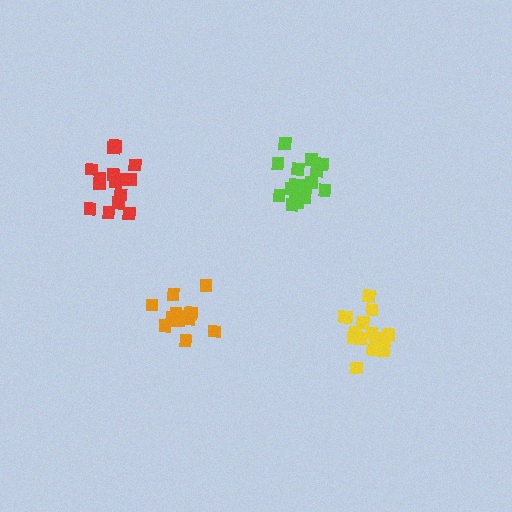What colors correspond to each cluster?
The clusters are colored: lime, orange, red, yellow.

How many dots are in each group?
Group 1: 18 dots, Group 2: 14 dots, Group 3: 16 dots, Group 4: 15 dots (63 total).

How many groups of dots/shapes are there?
There are 4 groups.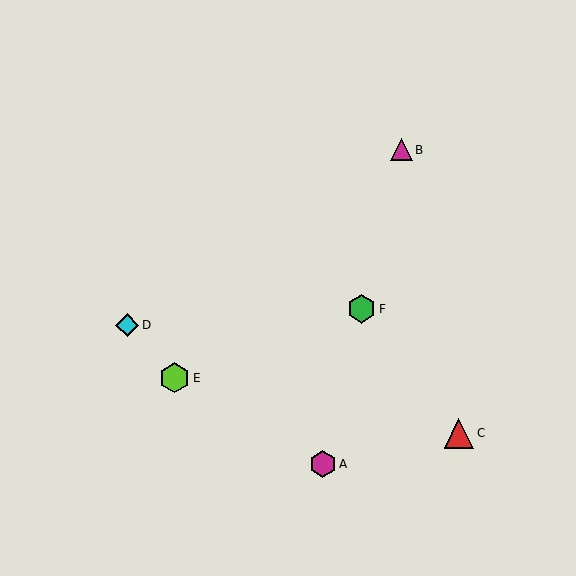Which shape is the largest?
The lime hexagon (labeled E) is the largest.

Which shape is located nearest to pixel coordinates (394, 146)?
The magenta triangle (labeled B) at (401, 150) is nearest to that location.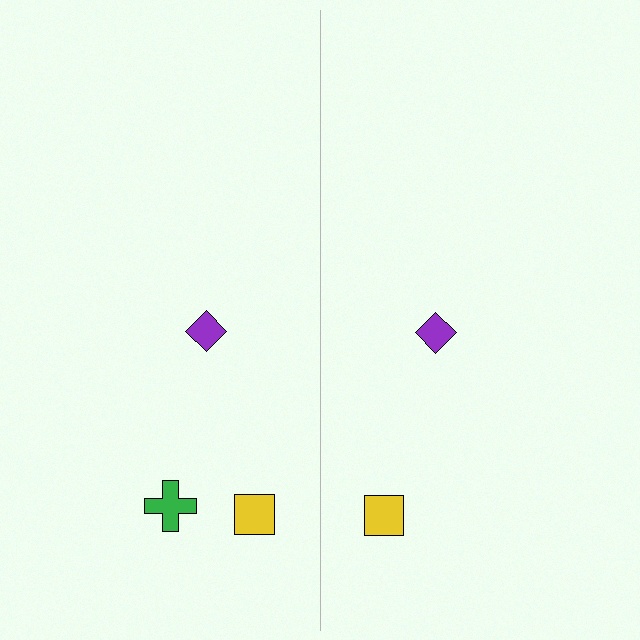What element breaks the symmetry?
A green cross is missing from the right side.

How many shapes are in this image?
There are 5 shapes in this image.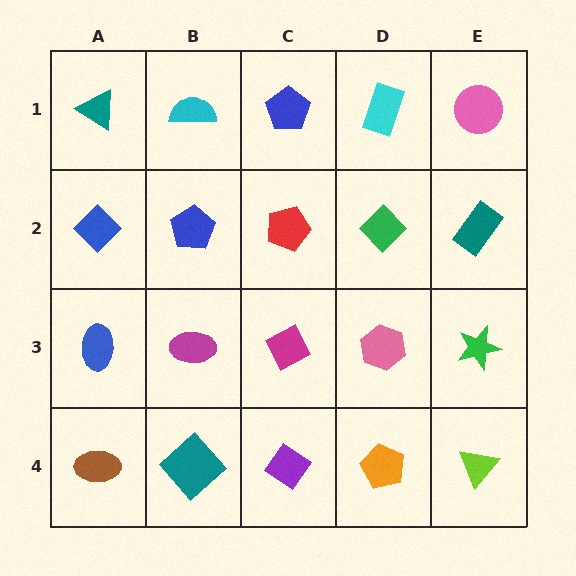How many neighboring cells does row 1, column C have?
3.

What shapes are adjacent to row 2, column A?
A teal triangle (row 1, column A), a blue ellipse (row 3, column A), a blue pentagon (row 2, column B).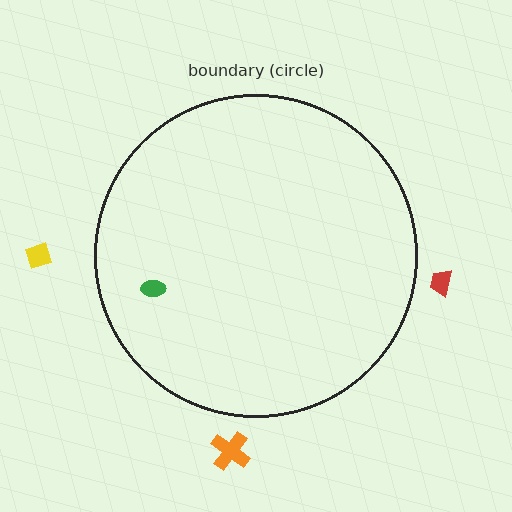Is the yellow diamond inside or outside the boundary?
Outside.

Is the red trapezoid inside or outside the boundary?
Outside.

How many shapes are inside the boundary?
1 inside, 3 outside.